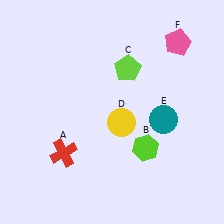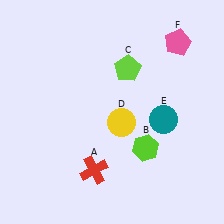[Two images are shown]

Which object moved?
The red cross (A) moved right.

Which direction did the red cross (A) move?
The red cross (A) moved right.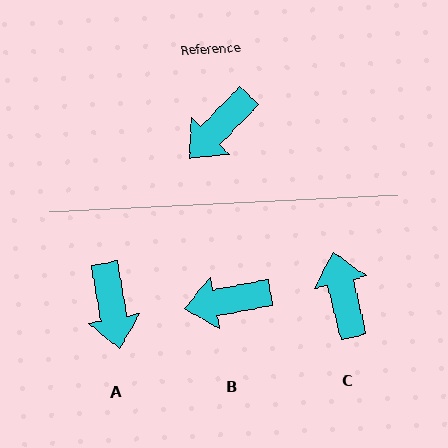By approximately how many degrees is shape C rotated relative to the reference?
Approximately 122 degrees clockwise.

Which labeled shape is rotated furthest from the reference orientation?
C, about 122 degrees away.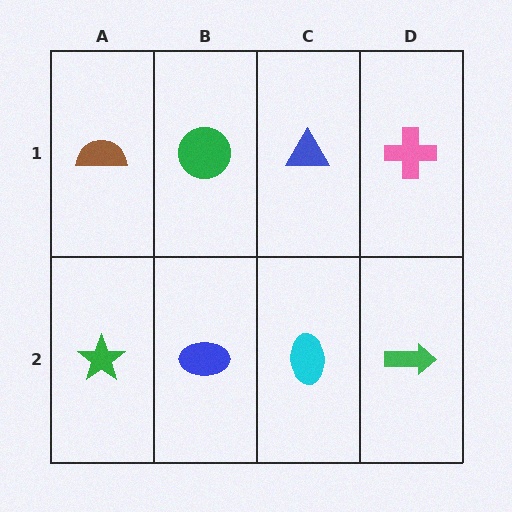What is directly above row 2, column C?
A blue triangle.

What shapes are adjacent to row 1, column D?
A green arrow (row 2, column D), a blue triangle (row 1, column C).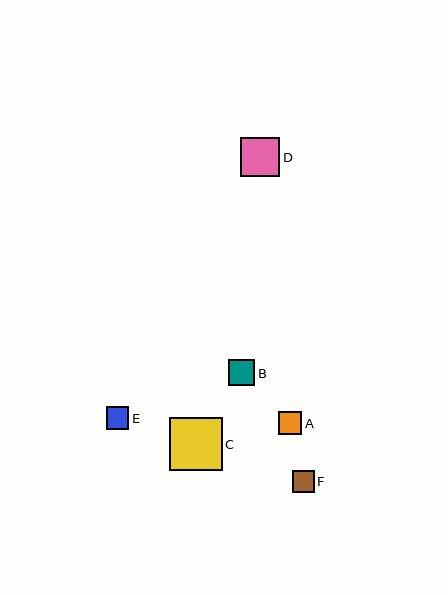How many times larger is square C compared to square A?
Square C is approximately 2.3 times the size of square A.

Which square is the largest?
Square C is the largest with a size of approximately 53 pixels.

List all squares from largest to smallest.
From largest to smallest: C, D, B, A, E, F.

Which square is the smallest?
Square F is the smallest with a size of approximately 22 pixels.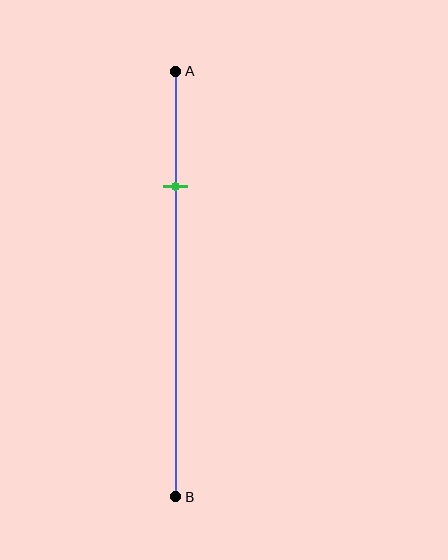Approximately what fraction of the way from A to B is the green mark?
The green mark is approximately 25% of the way from A to B.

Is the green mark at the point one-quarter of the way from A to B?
Yes, the mark is approximately at the one-quarter point.